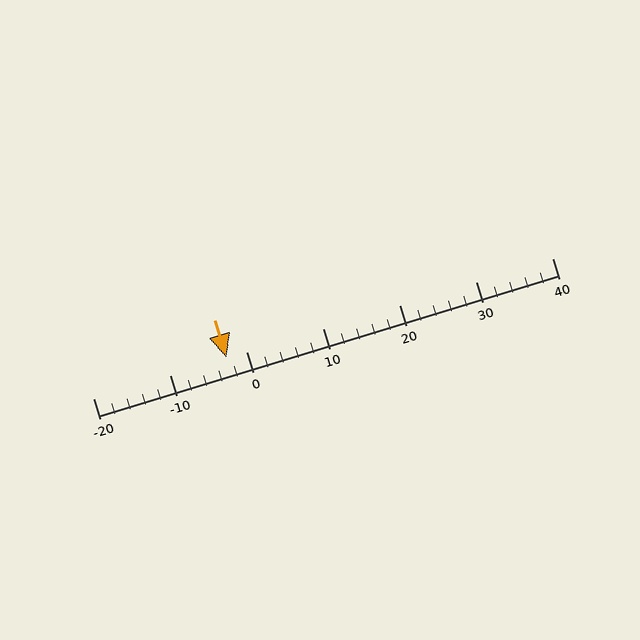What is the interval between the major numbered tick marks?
The major tick marks are spaced 10 units apart.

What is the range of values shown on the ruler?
The ruler shows values from -20 to 40.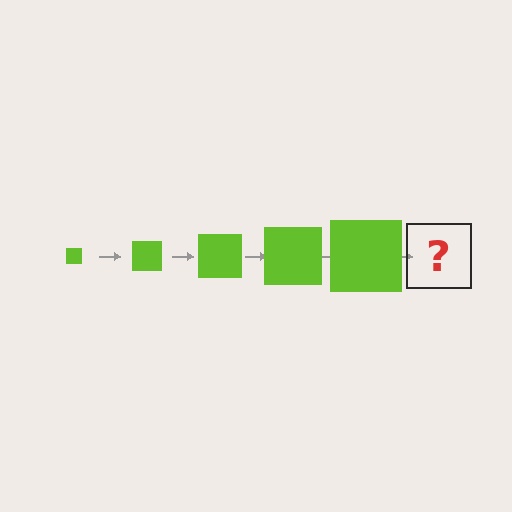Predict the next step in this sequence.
The next step is a lime square, larger than the previous one.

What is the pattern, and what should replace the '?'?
The pattern is that the square gets progressively larger each step. The '?' should be a lime square, larger than the previous one.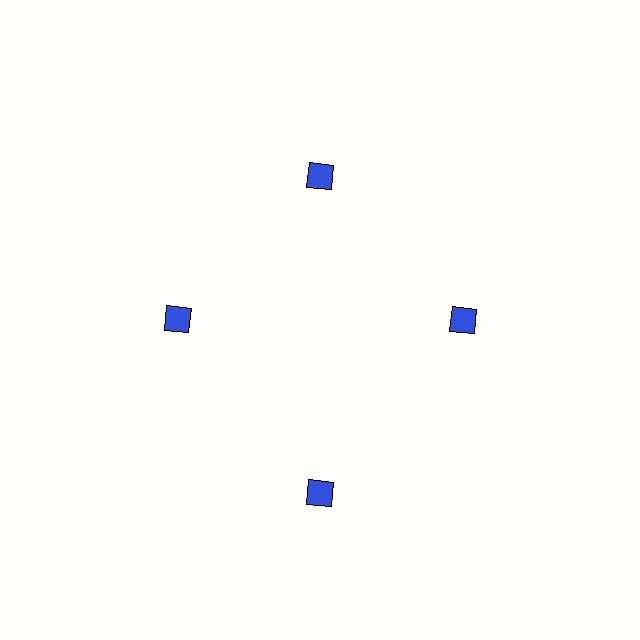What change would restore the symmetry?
The symmetry would be restored by moving it inward, back onto the ring so that all 4 squares sit at equal angles and equal distance from the center.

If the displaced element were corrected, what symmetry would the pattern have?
It would have 4-fold rotational symmetry — the pattern would map onto itself every 90 degrees.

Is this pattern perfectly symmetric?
No. The 4 blue squares are arranged in a ring, but one element near the 6 o'clock position is pushed outward from the center, breaking the 4-fold rotational symmetry.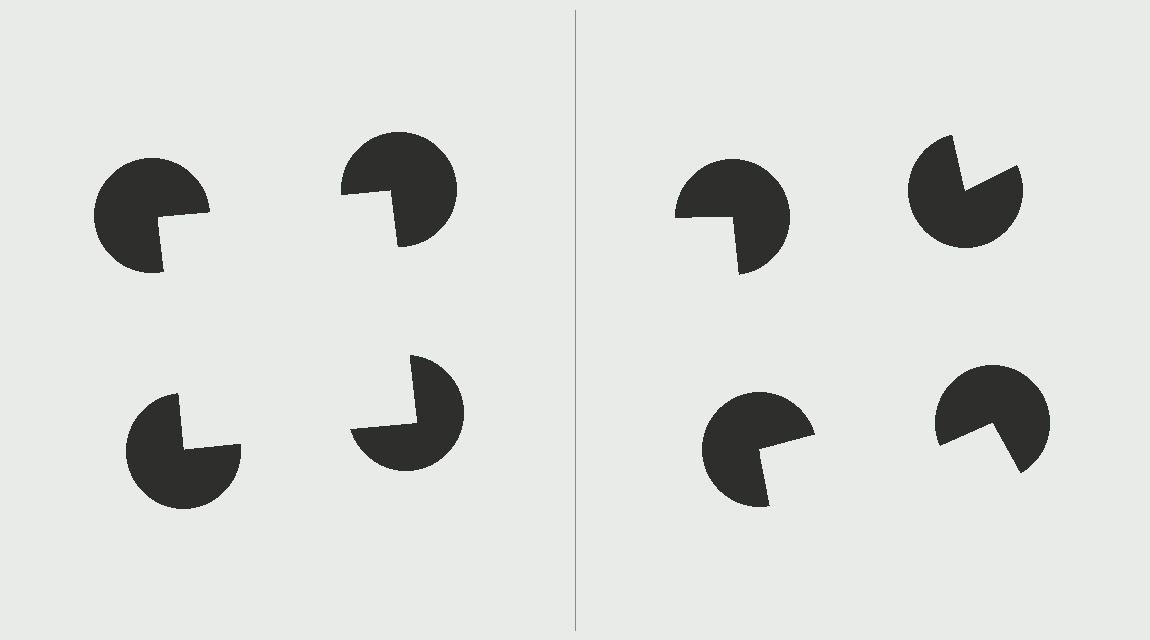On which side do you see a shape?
An illusory square appears on the left side. On the right side the wedge cuts are rotated, so no coherent shape forms.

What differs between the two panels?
The pac-man discs are positioned identically on both sides; only the wedge orientations differ. On the left they align to a square; on the right they are misaligned.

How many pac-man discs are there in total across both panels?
8 — 4 on each side.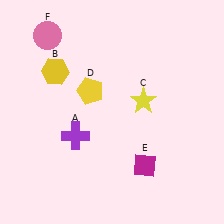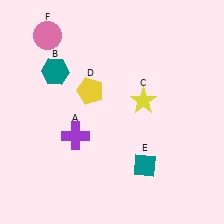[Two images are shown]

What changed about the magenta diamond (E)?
In Image 1, E is magenta. In Image 2, it changed to teal.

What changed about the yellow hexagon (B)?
In Image 1, B is yellow. In Image 2, it changed to teal.